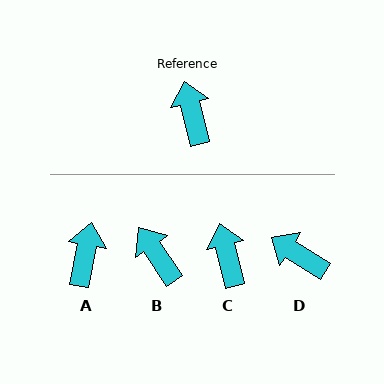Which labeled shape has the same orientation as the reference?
C.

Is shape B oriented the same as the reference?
No, it is off by about 20 degrees.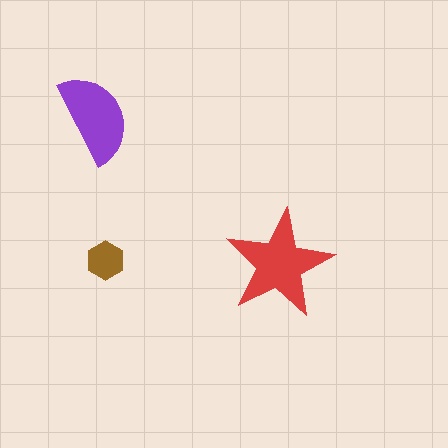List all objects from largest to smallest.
The red star, the purple semicircle, the brown hexagon.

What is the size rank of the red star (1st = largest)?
1st.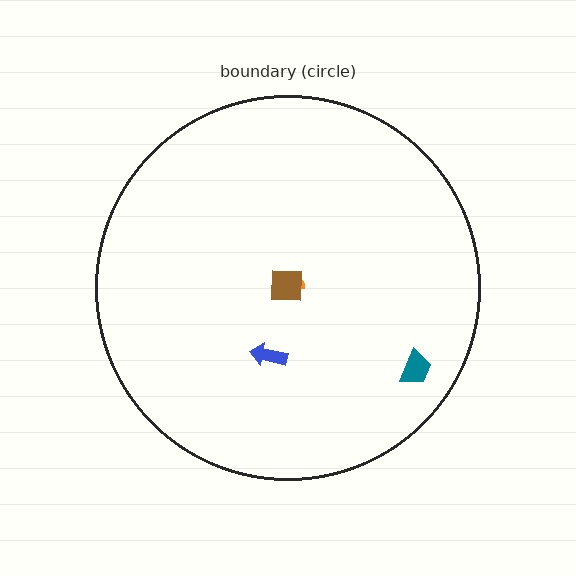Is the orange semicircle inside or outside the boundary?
Inside.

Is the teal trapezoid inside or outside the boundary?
Inside.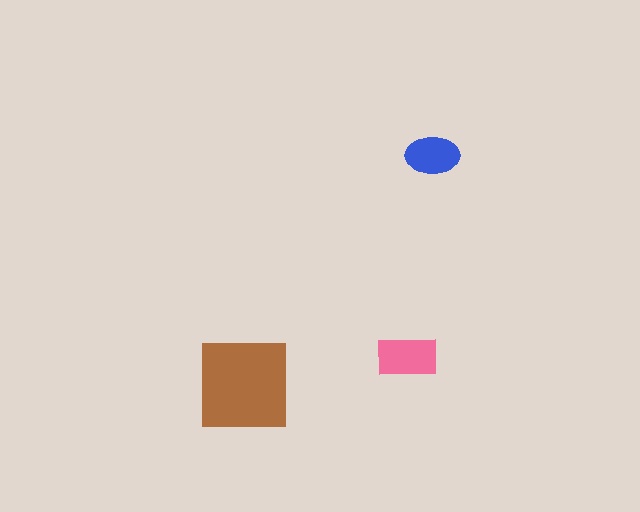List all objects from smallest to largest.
The blue ellipse, the pink rectangle, the brown square.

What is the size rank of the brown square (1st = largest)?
1st.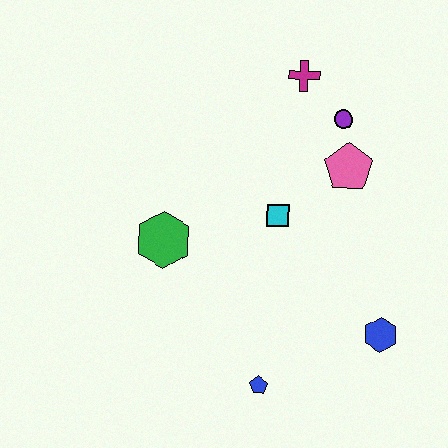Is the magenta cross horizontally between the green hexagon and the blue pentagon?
No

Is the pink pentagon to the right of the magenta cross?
Yes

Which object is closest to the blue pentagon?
The blue hexagon is closest to the blue pentagon.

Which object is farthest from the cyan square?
The blue pentagon is farthest from the cyan square.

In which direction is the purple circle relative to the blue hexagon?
The purple circle is above the blue hexagon.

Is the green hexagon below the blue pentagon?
No